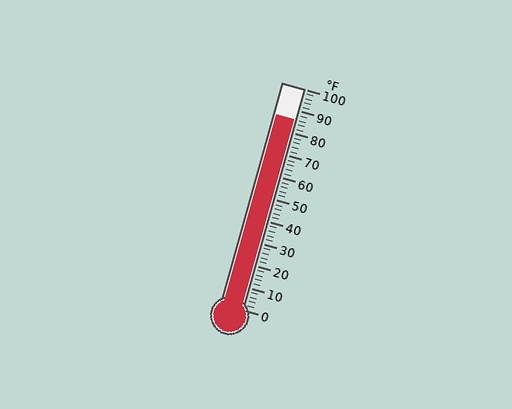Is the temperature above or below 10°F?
The temperature is above 10°F.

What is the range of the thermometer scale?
The thermometer scale ranges from 0°F to 100°F.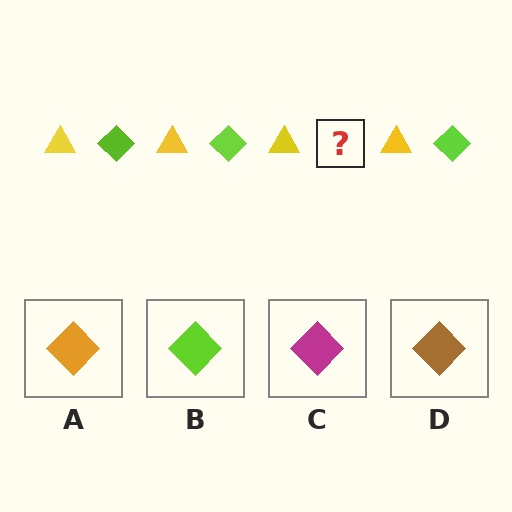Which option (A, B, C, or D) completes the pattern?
B.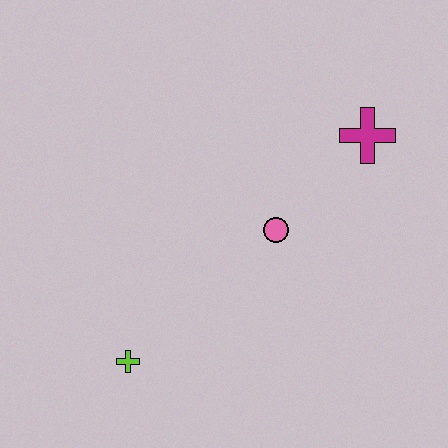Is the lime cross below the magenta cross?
Yes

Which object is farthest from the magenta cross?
The lime cross is farthest from the magenta cross.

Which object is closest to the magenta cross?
The pink circle is closest to the magenta cross.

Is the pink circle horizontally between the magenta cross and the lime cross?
Yes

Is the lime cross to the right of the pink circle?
No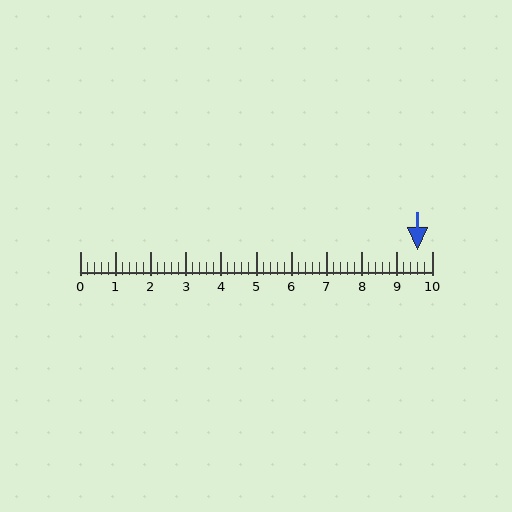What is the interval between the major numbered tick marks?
The major tick marks are spaced 1 units apart.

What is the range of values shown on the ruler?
The ruler shows values from 0 to 10.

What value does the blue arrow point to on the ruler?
The blue arrow points to approximately 9.6.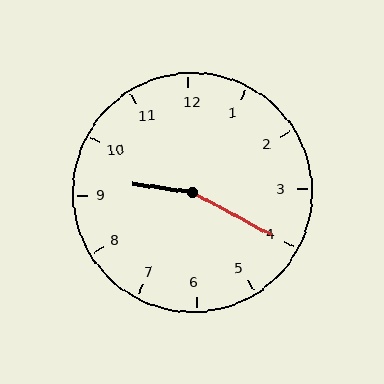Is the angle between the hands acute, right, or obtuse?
It is obtuse.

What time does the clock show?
9:20.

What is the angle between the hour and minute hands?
Approximately 160 degrees.